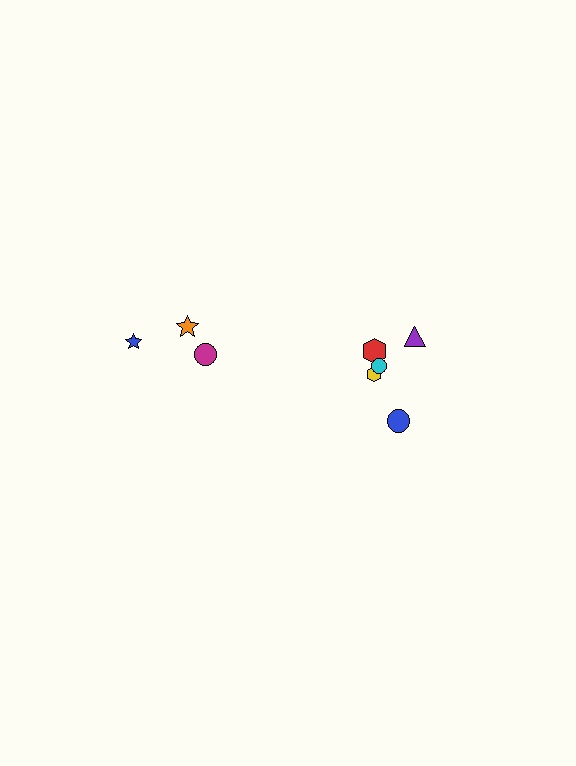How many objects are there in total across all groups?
There are 8 objects.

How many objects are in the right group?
There are 5 objects.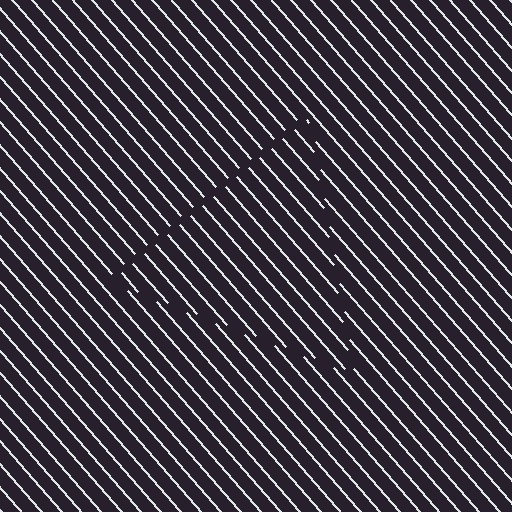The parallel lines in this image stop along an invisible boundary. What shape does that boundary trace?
An illusory triangle. The interior of the shape contains the same grating, shifted by half a period — the contour is defined by the phase discontinuity where line-ends from the inner and outer gratings abut.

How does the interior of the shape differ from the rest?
The interior of the shape contains the same grating, shifted by half a period — the contour is defined by the phase discontinuity where line-ends from the inner and outer gratings abut.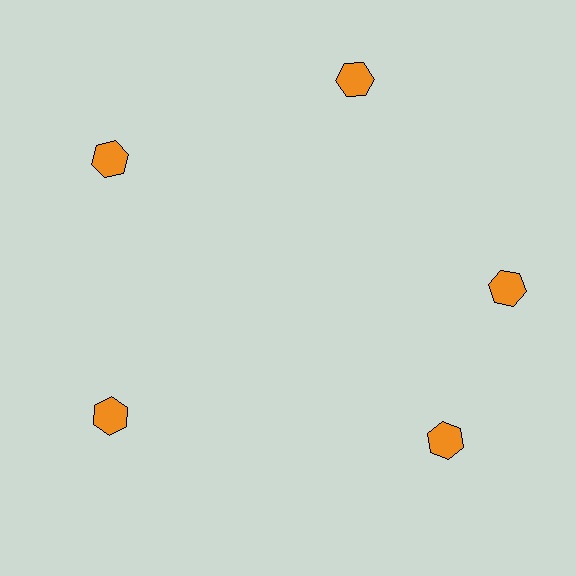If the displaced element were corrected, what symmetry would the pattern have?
It would have 5-fold rotational symmetry — the pattern would map onto itself every 72 degrees.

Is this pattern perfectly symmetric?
No. The 5 orange hexagons are arranged in a ring, but one element near the 5 o'clock position is rotated out of alignment along the ring, breaking the 5-fold rotational symmetry.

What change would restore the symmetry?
The symmetry would be restored by rotating it back into even spacing with its neighbors so that all 5 hexagons sit at equal angles and equal distance from the center.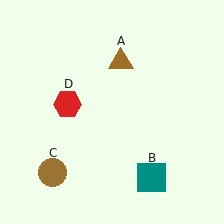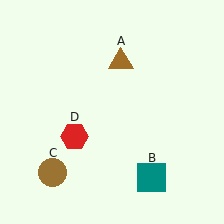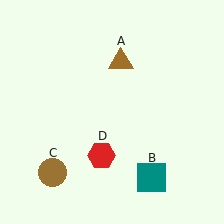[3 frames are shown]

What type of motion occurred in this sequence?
The red hexagon (object D) rotated counterclockwise around the center of the scene.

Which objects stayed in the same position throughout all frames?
Brown triangle (object A) and teal square (object B) and brown circle (object C) remained stationary.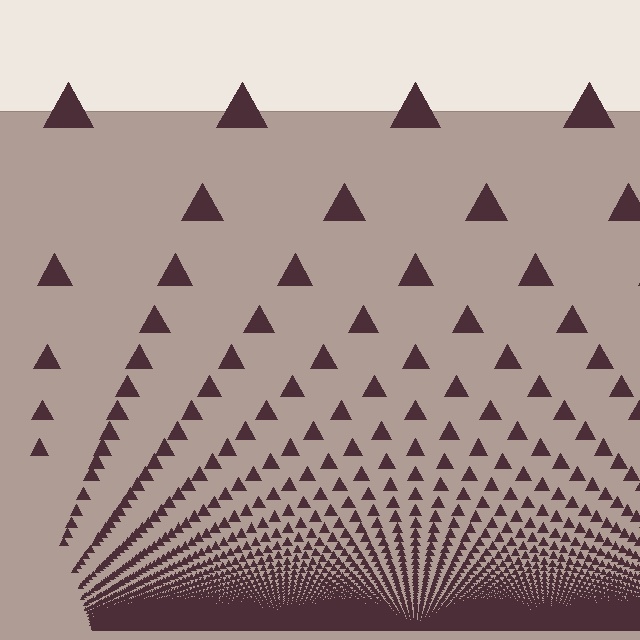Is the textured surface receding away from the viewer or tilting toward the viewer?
The surface appears to tilt toward the viewer. Texture elements get larger and sparser toward the top.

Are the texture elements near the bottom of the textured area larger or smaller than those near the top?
Smaller. The gradient is inverted — elements near the bottom are smaller and denser.